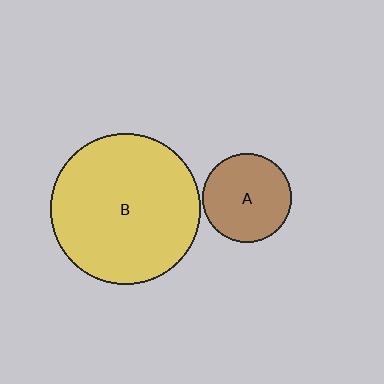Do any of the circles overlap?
No, none of the circles overlap.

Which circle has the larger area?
Circle B (yellow).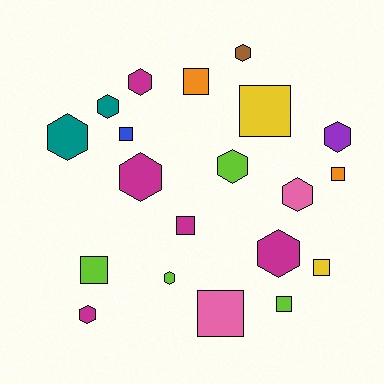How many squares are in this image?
There are 9 squares.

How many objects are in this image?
There are 20 objects.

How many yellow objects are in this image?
There are 2 yellow objects.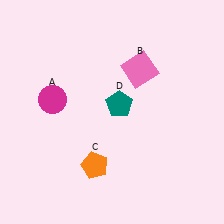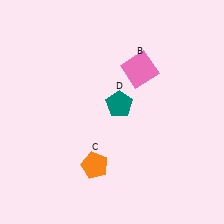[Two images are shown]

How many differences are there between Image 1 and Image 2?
There is 1 difference between the two images.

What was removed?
The magenta circle (A) was removed in Image 2.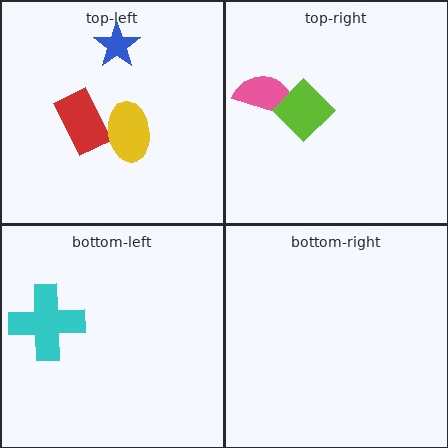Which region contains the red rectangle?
The top-left region.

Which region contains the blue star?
The top-left region.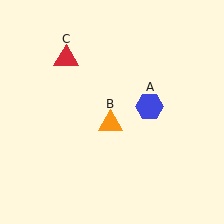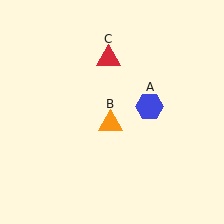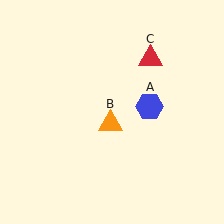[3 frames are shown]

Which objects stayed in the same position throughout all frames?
Blue hexagon (object A) and orange triangle (object B) remained stationary.